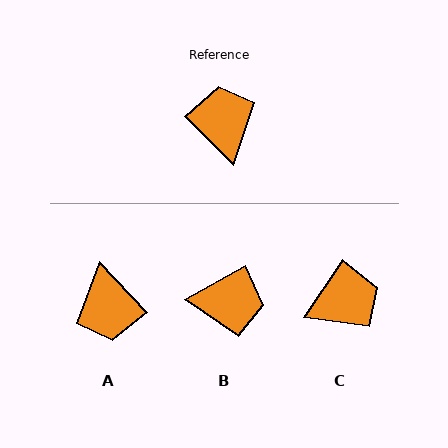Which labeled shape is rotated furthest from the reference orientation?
A, about 178 degrees away.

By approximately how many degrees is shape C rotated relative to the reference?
Approximately 79 degrees clockwise.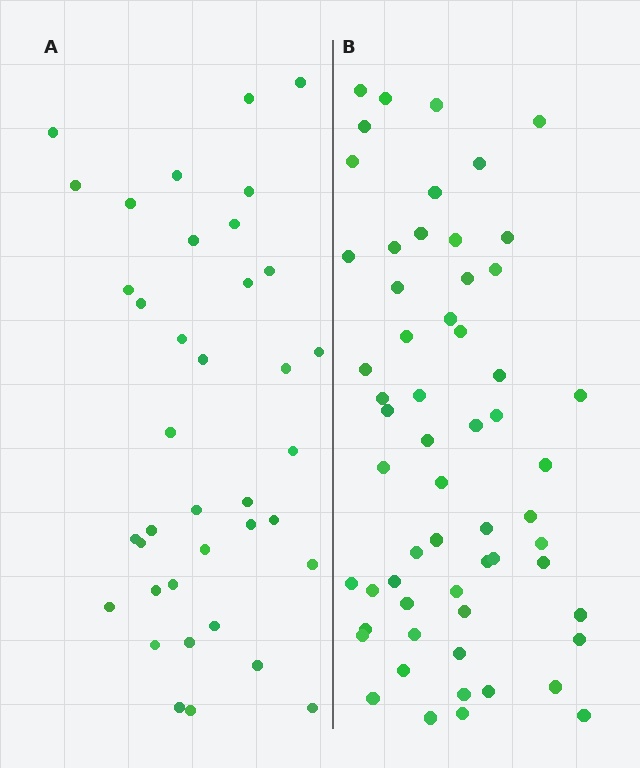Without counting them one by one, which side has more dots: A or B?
Region B (the right region) has more dots.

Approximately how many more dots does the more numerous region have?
Region B has approximately 20 more dots than region A.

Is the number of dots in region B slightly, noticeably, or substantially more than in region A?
Region B has substantially more. The ratio is roughly 1.6 to 1.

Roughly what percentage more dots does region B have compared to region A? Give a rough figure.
About 55% more.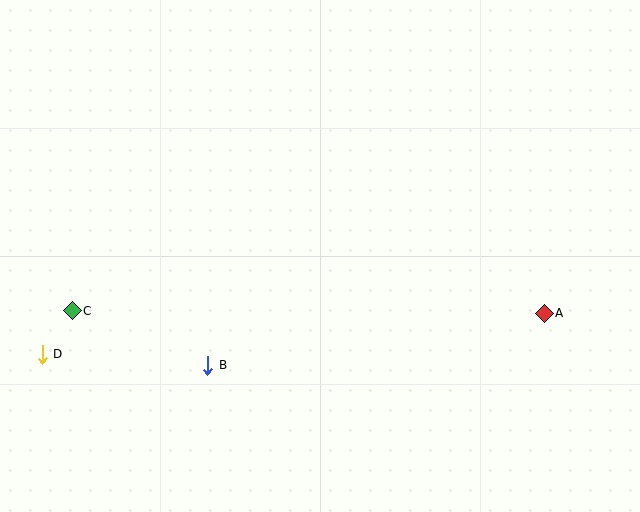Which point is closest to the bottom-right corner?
Point A is closest to the bottom-right corner.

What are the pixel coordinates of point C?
Point C is at (72, 311).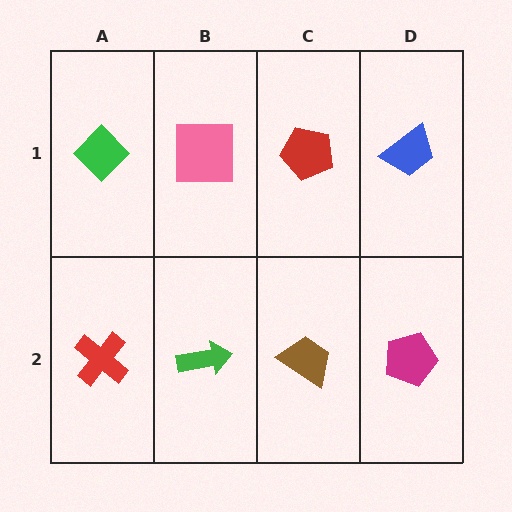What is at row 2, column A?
A red cross.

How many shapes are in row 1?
4 shapes.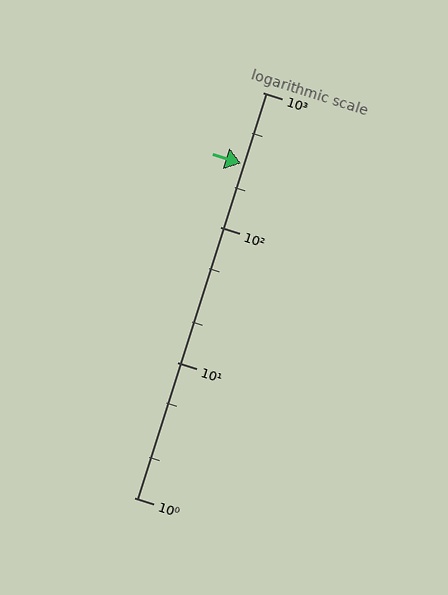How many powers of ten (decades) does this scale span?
The scale spans 3 decades, from 1 to 1000.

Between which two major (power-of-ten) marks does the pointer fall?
The pointer is between 100 and 1000.